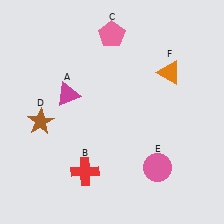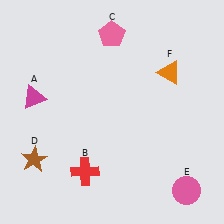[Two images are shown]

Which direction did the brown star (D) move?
The brown star (D) moved down.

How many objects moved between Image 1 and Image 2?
3 objects moved between the two images.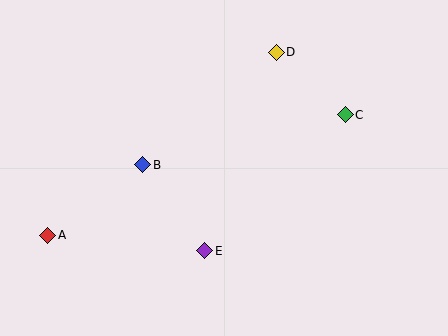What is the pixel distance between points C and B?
The distance between C and B is 209 pixels.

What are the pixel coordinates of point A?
Point A is at (48, 235).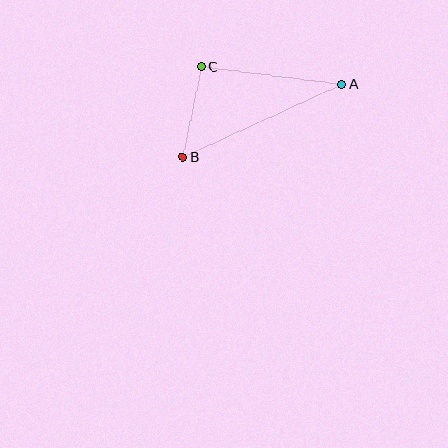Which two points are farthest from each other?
Points A and B are farthest from each other.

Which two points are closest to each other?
Points B and C are closest to each other.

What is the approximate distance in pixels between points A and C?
The distance between A and C is approximately 141 pixels.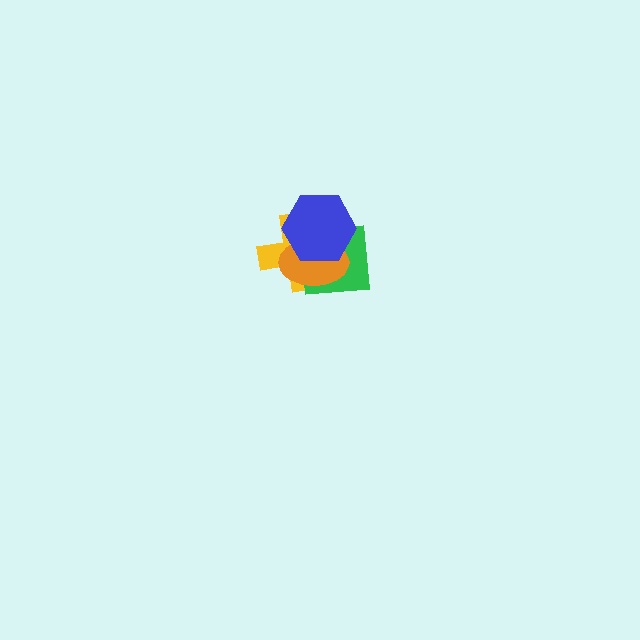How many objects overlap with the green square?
3 objects overlap with the green square.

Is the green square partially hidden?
Yes, it is partially covered by another shape.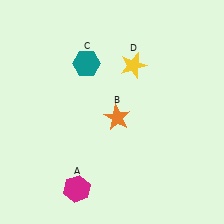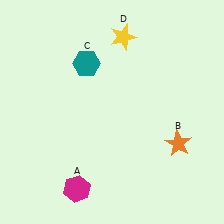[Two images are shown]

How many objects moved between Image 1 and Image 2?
2 objects moved between the two images.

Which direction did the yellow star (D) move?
The yellow star (D) moved up.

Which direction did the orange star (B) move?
The orange star (B) moved right.